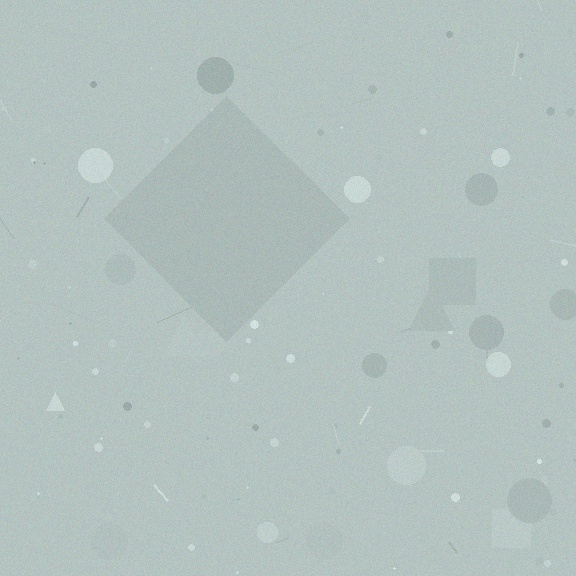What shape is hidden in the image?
A diamond is hidden in the image.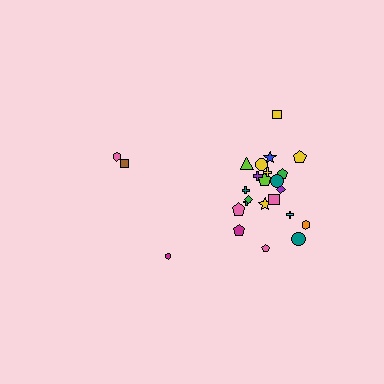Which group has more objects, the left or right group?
The right group.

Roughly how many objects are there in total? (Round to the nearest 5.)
Roughly 25 objects in total.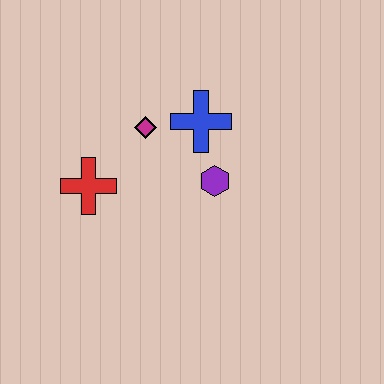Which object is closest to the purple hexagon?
The blue cross is closest to the purple hexagon.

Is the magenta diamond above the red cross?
Yes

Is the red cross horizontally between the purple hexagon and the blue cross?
No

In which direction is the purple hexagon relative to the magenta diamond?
The purple hexagon is to the right of the magenta diamond.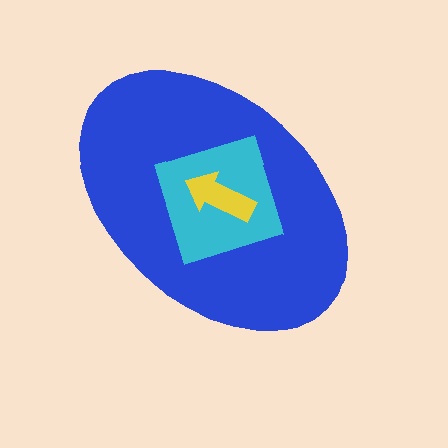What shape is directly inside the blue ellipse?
The cyan square.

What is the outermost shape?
The blue ellipse.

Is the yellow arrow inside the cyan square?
Yes.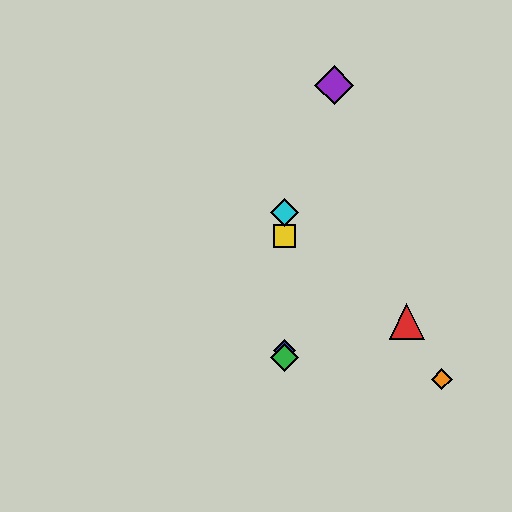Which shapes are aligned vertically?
The blue diamond, the green diamond, the yellow square, the cyan diamond are aligned vertically.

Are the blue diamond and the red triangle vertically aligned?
No, the blue diamond is at x≈285 and the red triangle is at x≈407.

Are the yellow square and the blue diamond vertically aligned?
Yes, both are at x≈285.